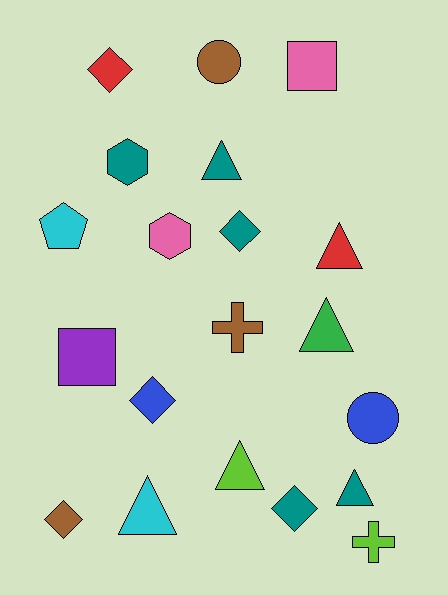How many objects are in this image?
There are 20 objects.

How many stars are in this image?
There are no stars.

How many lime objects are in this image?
There are 2 lime objects.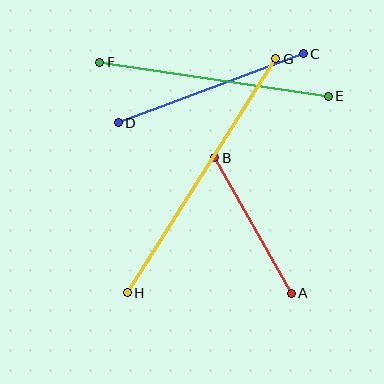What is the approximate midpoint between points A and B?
The midpoint is at approximately (253, 226) pixels.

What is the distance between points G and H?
The distance is approximately 277 pixels.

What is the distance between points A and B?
The distance is approximately 156 pixels.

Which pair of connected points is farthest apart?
Points G and H are farthest apart.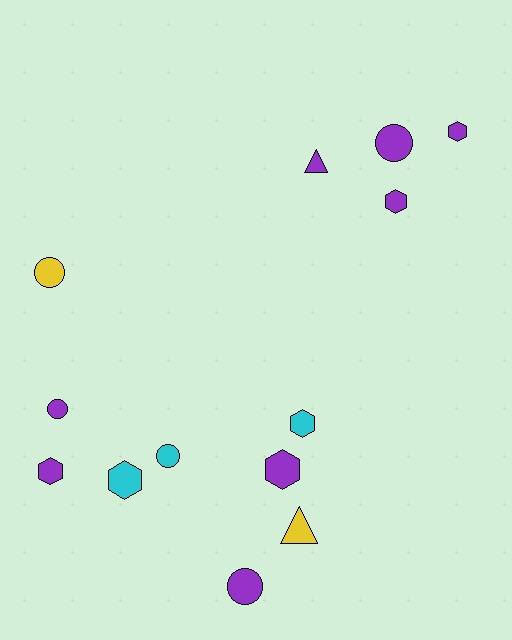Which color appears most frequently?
Purple, with 8 objects.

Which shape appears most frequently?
Hexagon, with 6 objects.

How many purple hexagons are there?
There are 4 purple hexagons.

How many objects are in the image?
There are 13 objects.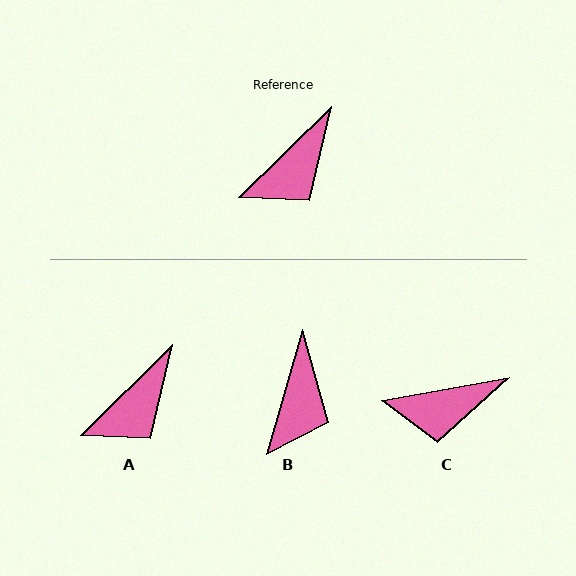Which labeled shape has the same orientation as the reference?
A.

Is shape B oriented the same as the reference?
No, it is off by about 29 degrees.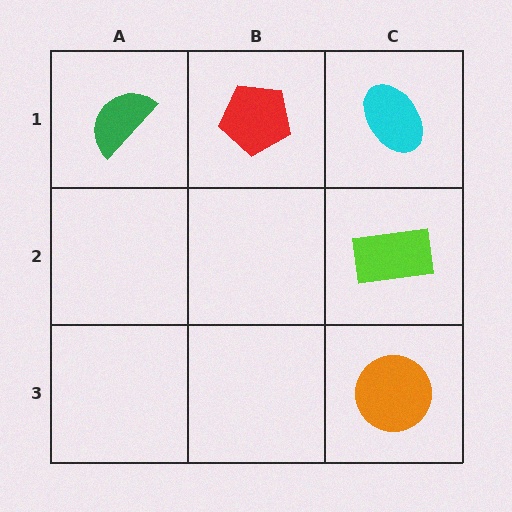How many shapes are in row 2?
1 shape.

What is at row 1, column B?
A red pentagon.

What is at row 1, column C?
A cyan ellipse.